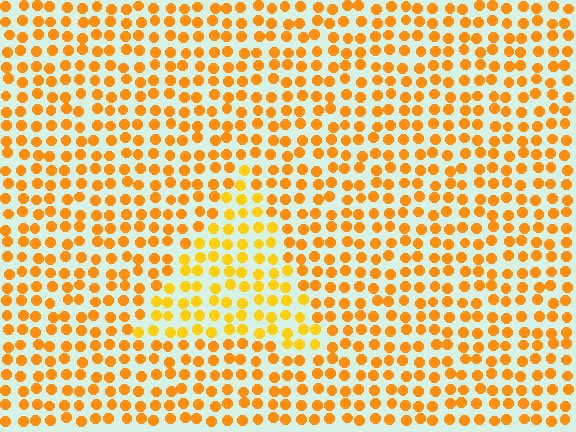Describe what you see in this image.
The image is filled with small orange elements in a uniform arrangement. A triangle-shaped region is visible where the elements are tinted to a slightly different hue, forming a subtle color boundary.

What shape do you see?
I see a triangle.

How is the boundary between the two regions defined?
The boundary is defined purely by a slight shift in hue (about 17 degrees). Spacing, size, and orientation are identical on both sides.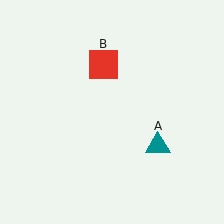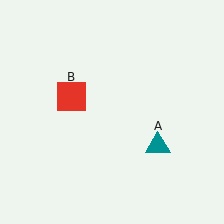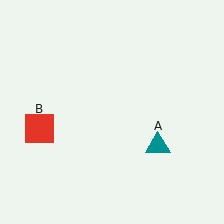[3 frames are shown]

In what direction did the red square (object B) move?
The red square (object B) moved down and to the left.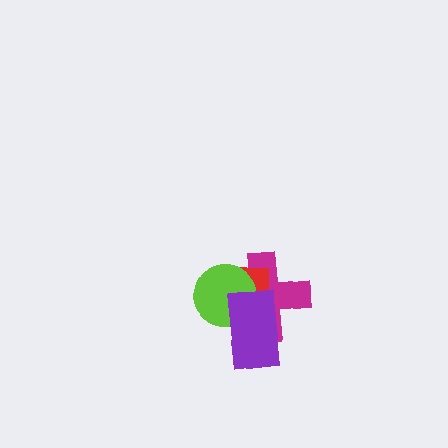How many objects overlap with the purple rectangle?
3 objects overlap with the purple rectangle.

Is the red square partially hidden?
Yes, it is partially covered by another shape.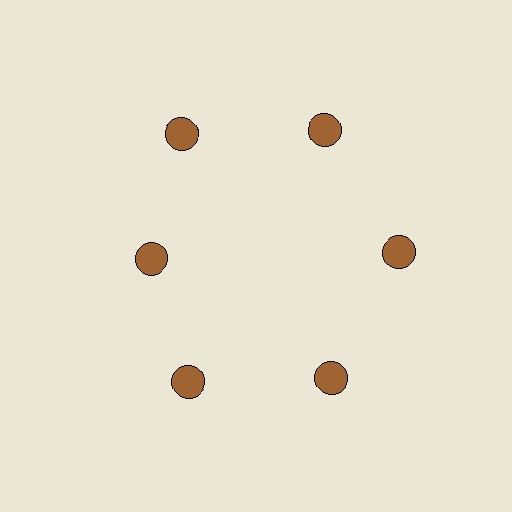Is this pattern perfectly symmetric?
No. The 6 brown circles are arranged in a ring, but one element near the 9 o'clock position is pulled inward toward the center, breaking the 6-fold rotational symmetry.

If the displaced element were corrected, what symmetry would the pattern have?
It would have 6-fold rotational symmetry — the pattern would map onto itself every 60 degrees.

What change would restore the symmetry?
The symmetry would be restored by moving it outward, back onto the ring so that all 6 circles sit at equal angles and equal distance from the center.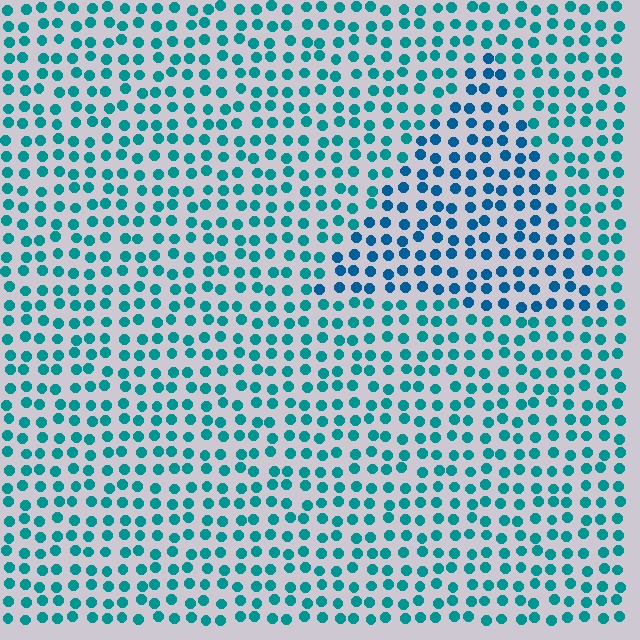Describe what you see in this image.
The image is filled with small teal elements in a uniform arrangement. A triangle-shaped region is visible where the elements are tinted to a slightly different hue, forming a subtle color boundary.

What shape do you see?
I see a triangle.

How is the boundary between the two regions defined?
The boundary is defined purely by a slight shift in hue (about 24 degrees). Spacing, size, and orientation are identical on both sides.